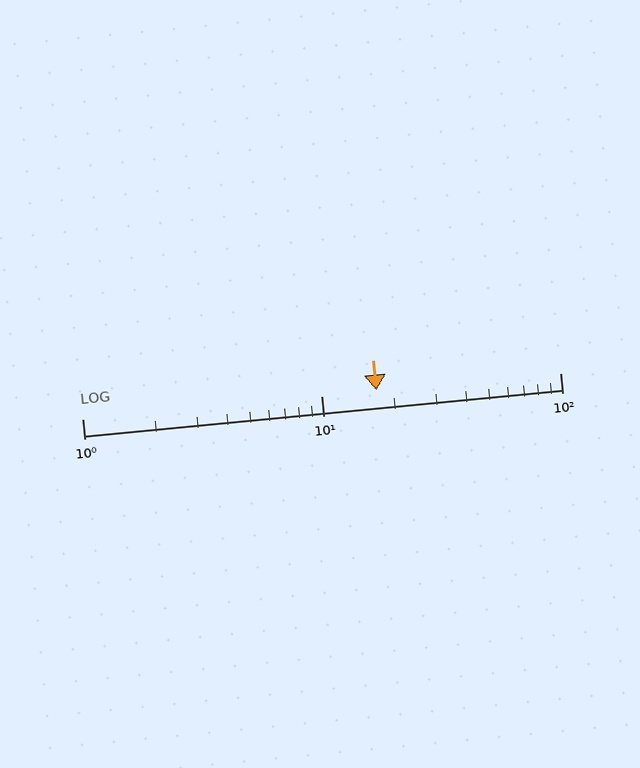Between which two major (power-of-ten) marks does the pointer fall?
The pointer is between 10 and 100.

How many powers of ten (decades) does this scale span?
The scale spans 2 decades, from 1 to 100.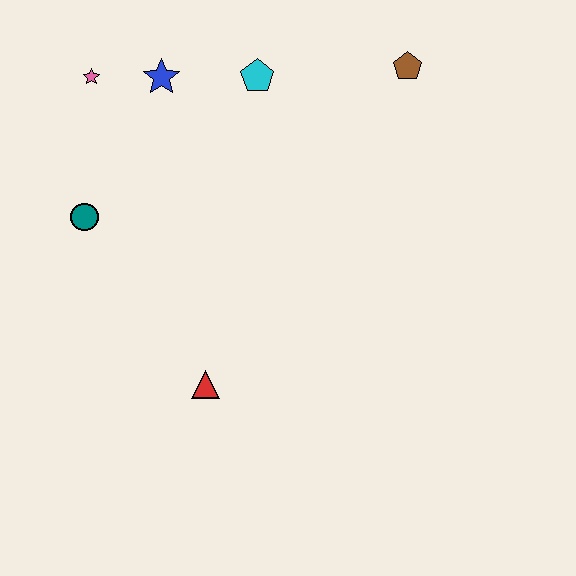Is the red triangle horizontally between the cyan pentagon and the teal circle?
Yes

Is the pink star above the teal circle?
Yes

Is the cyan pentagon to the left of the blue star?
No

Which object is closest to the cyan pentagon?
The blue star is closest to the cyan pentagon.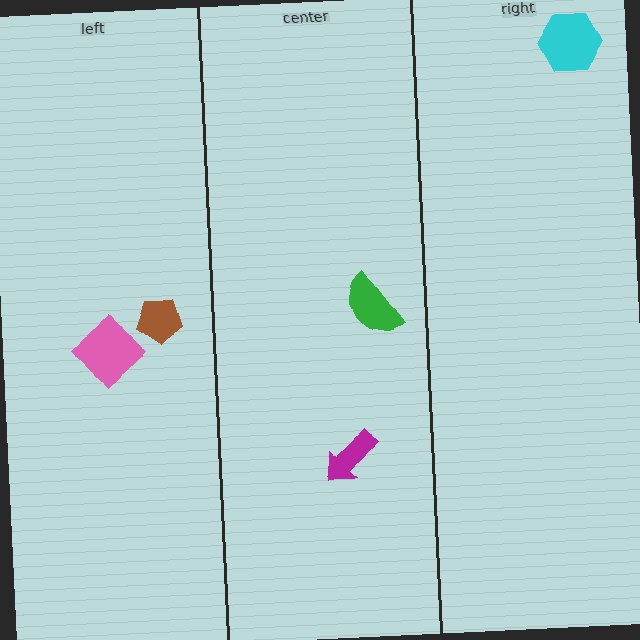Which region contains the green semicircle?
The center region.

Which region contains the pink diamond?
The left region.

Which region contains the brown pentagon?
The left region.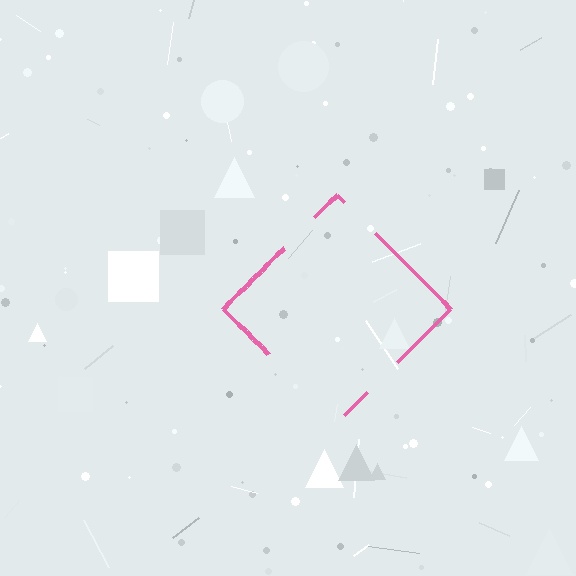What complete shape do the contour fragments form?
The contour fragments form a diamond.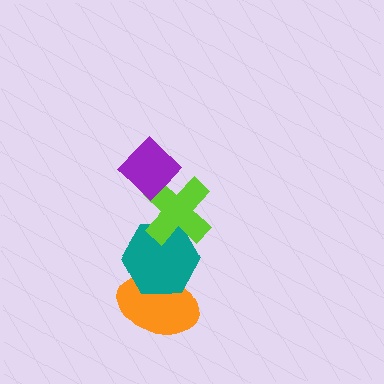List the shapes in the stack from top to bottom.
From top to bottom: the purple diamond, the lime cross, the teal hexagon, the orange ellipse.